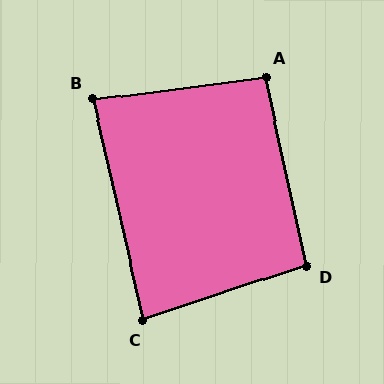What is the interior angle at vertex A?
Approximately 95 degrees (obtuse).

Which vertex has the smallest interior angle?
B, at approximately 84 degrees.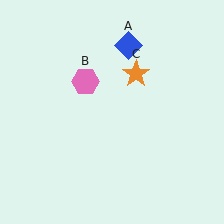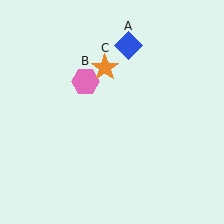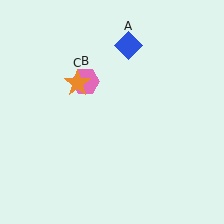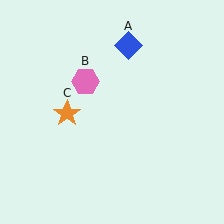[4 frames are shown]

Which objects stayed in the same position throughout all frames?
Blue diamond (object A) and pink hexagon (object B) remained stationary.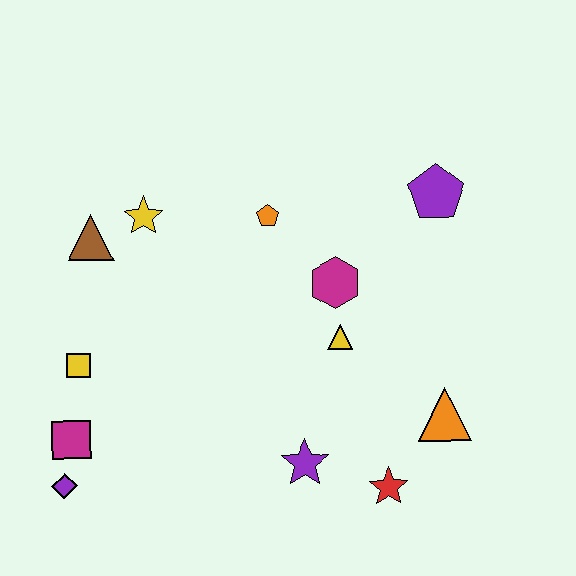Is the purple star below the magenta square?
Yes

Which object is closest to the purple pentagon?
The magenta hexagon is closest to the purple pentagon.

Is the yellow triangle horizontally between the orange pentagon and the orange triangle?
Yes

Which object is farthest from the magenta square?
The purple pentagon is farthest from the magenta square.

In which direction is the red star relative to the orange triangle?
The red star is below the orange triangle.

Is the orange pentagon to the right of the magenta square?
Yes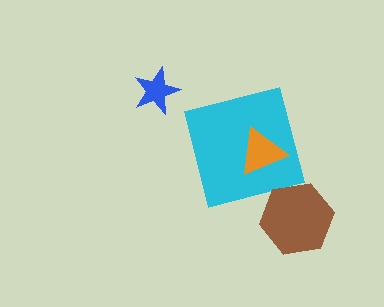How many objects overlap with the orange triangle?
1 object overlaps with the orange triangle.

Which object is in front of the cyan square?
The orange triangle is in front of the cyan square.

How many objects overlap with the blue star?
0 objects overlap with the blue star.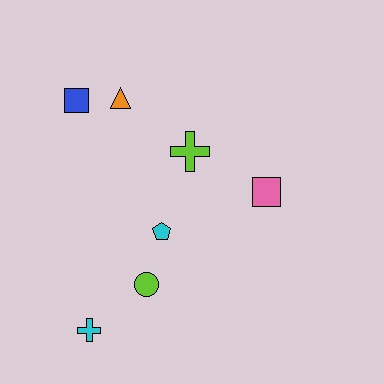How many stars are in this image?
There are no stars.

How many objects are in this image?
There are 7 objects.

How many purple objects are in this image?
There are no purple objects.